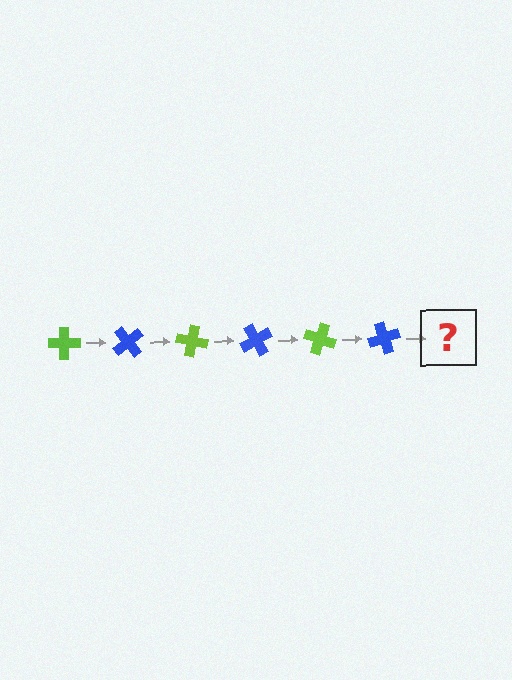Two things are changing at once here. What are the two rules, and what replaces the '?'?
The two rules are that it rotates 50 degrees each step and the color cycles through lime and blue. The '?' should be a lime cross, rotated 300 degrees from the start.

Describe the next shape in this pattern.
It should be a lime cross, rotated 300 degrees from the start.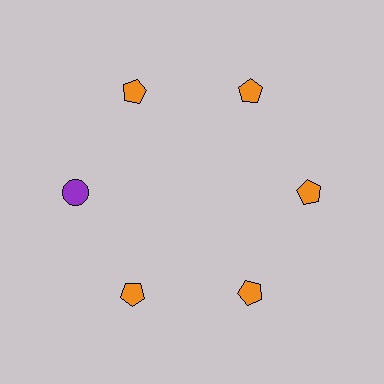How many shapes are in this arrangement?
There are 6 shapes arranged in a ring pattern.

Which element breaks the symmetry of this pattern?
The purple circle at roughly the 9 o'clock position breaks the symmetry. All other shapes are orange pentagons.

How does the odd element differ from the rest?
It differs in both color (purple instead of orange) and shape (circle instead of pentagon).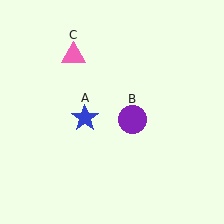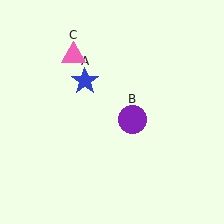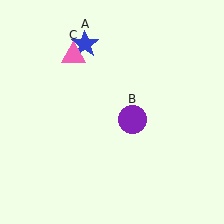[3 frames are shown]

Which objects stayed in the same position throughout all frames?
Purple circle (object B) and pink triangle (object C) remained stationary.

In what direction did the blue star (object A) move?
The blue star (object A) moved up.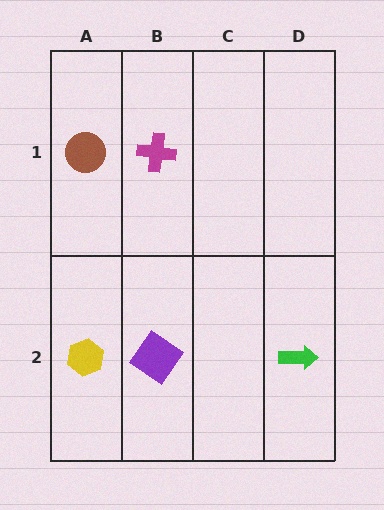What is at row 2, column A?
A yellow hexagon.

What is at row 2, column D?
A green arrow.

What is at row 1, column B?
A magenta cross.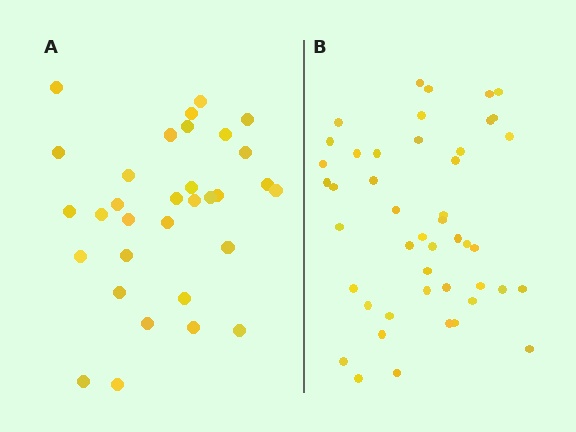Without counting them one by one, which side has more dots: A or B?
Region B (the right region) has more dots.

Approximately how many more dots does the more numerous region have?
Region B has approximately 15 more dots than region A.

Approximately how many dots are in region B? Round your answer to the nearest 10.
About 50 dots. (The exact count is 46, which rounds to 50.)